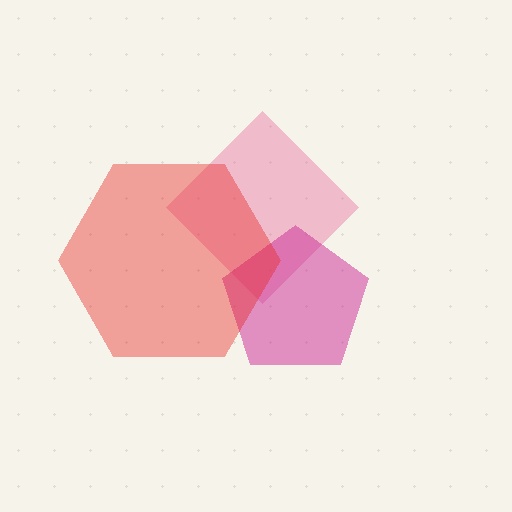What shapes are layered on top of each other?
The layered shapes are: a pink diamond, a magenta pentagon, a red hexagon.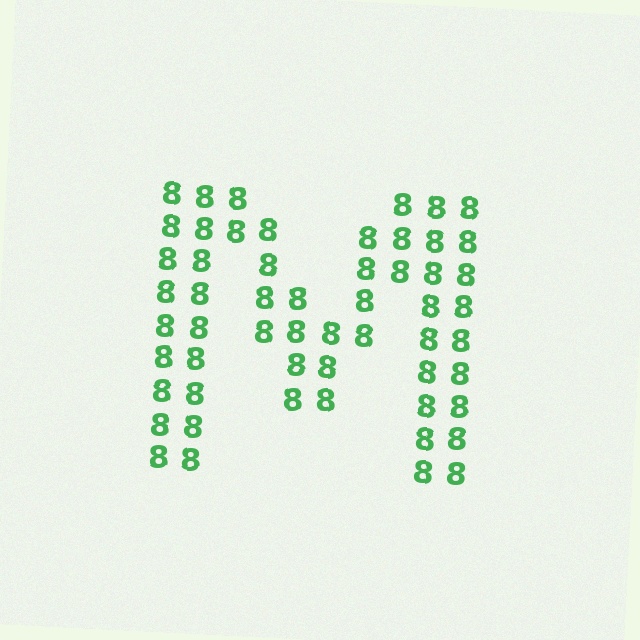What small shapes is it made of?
It is made of small digit 8's.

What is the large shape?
The large shape is the letter M.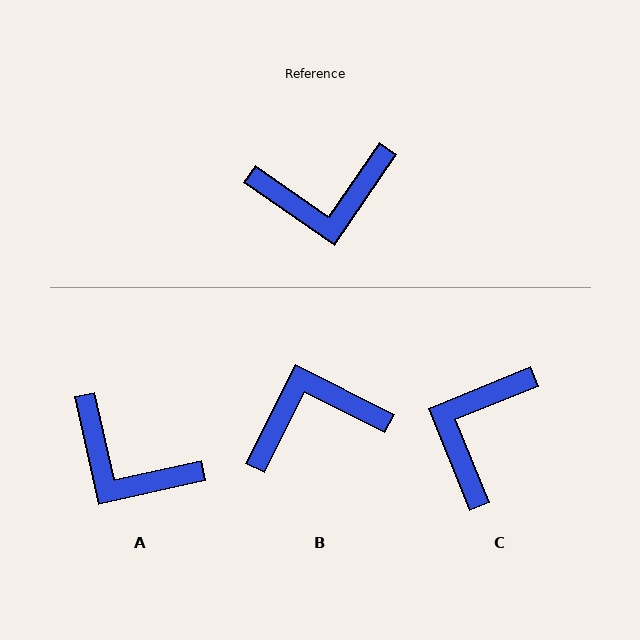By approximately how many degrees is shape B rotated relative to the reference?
Approximately 172 degrees clockwise.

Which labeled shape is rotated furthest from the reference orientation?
B, about 172 degrees away.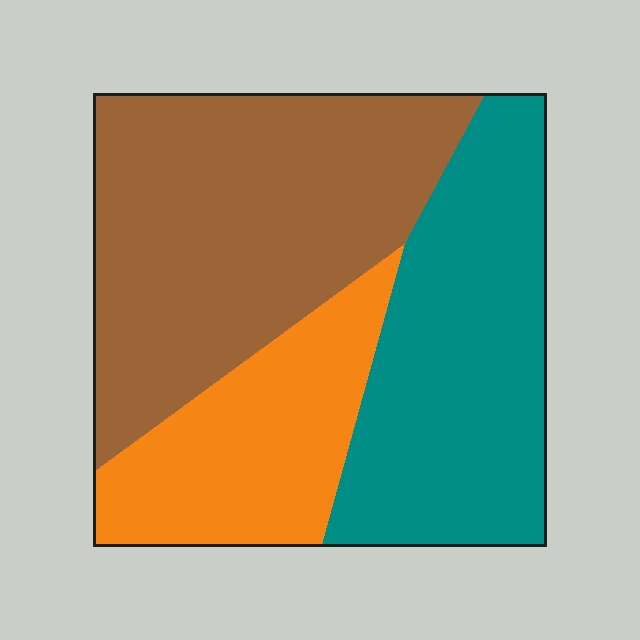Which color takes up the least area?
Orange, at roughly 20%.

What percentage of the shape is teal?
Teal takes up about one third (1/3) of the shape.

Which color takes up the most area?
Brown, at roughly 45%.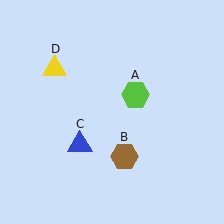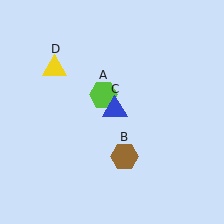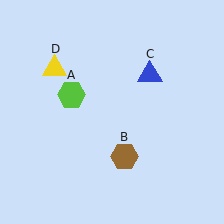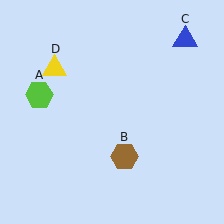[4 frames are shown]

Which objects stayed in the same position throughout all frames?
Brown hexagon (object B) and yellow triangle (object D) remained stationary.